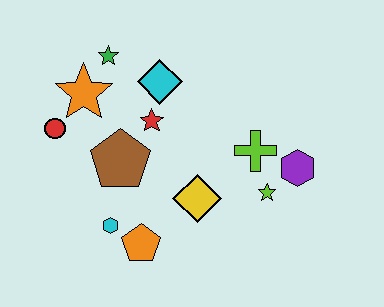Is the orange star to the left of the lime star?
Yes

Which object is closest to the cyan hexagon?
The orange pentagon is closest to the cyan hexagon.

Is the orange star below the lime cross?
No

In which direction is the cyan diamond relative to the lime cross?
The cyan diamond is to the left of the lime cross.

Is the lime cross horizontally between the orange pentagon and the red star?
No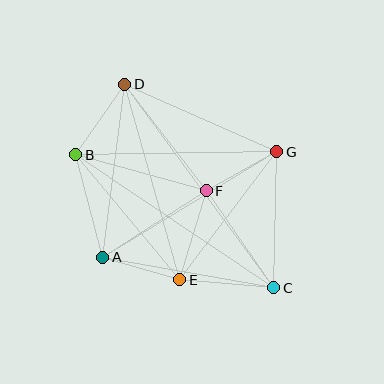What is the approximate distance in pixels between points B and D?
The distance between B and D is approximately 86 pixels.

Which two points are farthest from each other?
Points C and D are farthest from each other.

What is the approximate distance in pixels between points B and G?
The distance between B and G is approximately 201 pixels.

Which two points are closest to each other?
Points A and E are closest to each other.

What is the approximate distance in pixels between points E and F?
The distance between E and F is approximately 93 pixels.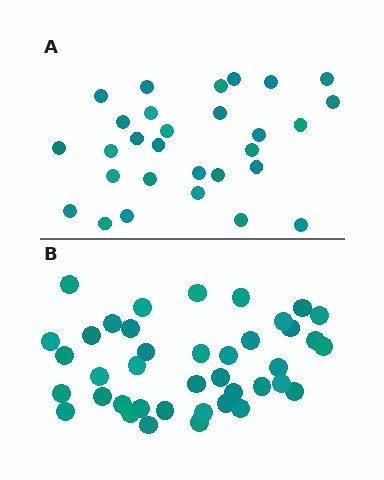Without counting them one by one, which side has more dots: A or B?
Region B (the bottom region) has more dots.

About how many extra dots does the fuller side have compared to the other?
Region B has roughly 12 or so more dots than region A.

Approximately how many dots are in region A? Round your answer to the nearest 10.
About 30 dots. (The exact count is 29, which rounds to 30.)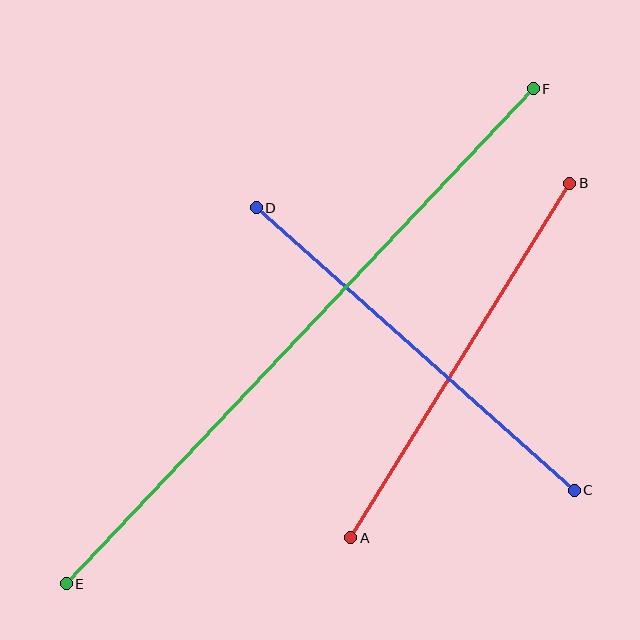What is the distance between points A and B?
The distance is approximately 417 pixels.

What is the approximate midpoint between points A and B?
The midpoint is at approximately (460, 360) pixels.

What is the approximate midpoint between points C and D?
The midpoint is at approximately (415, 349) pixels.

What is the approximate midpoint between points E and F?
The midpoint is at approximately (300, 336) pixels.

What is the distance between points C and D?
The distance is approximately 426 pixels.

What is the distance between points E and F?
The distance is approximately 680 pixels.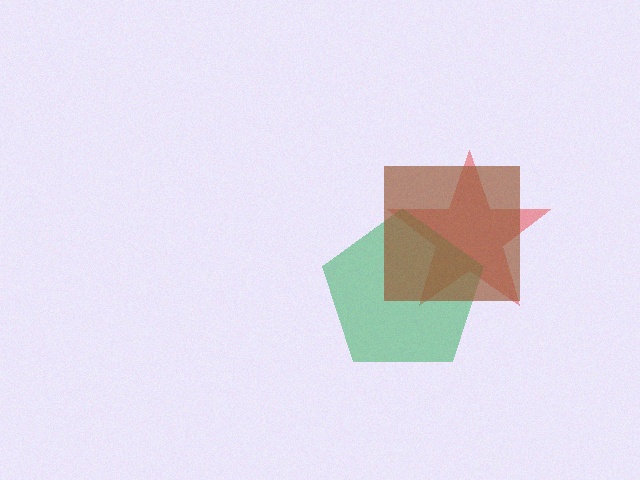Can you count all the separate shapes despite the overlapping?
Yes, there are 3 separate shapes.